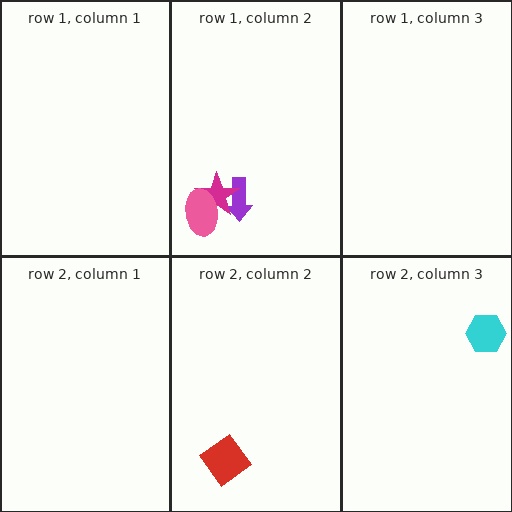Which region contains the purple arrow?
The row 1, column 2 region.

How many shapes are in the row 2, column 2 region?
1.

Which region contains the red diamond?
The row 2, column 2 region.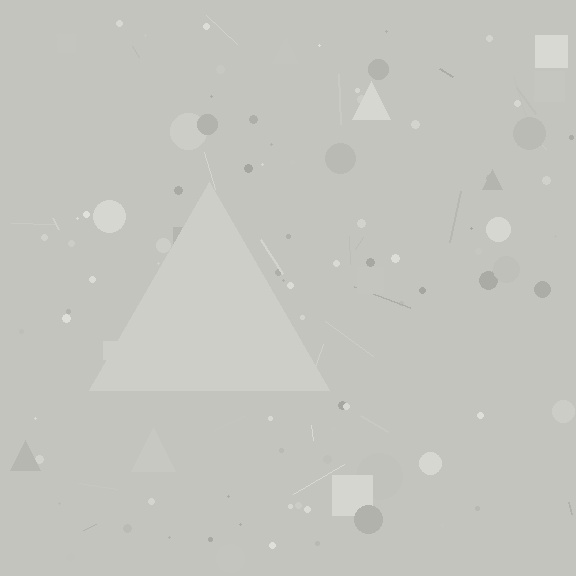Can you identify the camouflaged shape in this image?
The camouflaged shape is a triangle.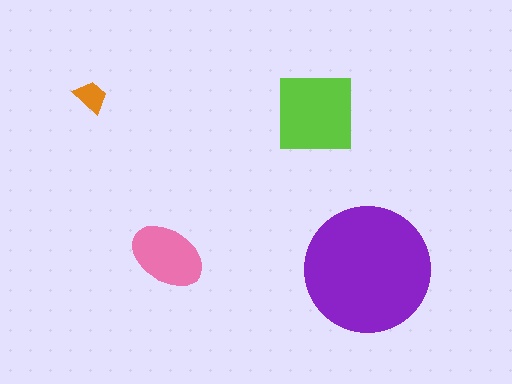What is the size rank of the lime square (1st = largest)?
2nd.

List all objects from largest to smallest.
The purple circle, the lime square, the pink ellipse, the orange trapezoid.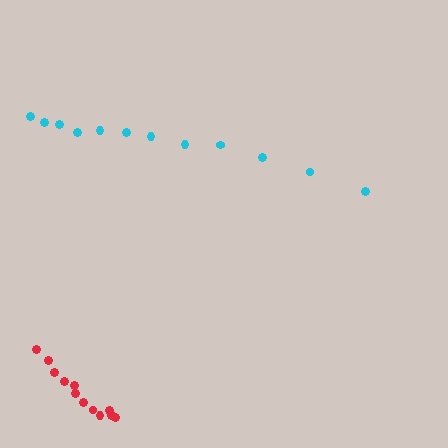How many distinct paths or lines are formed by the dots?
There are 2 distinct paths.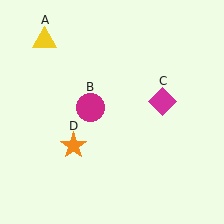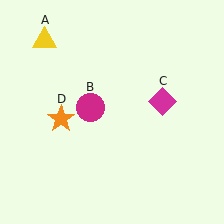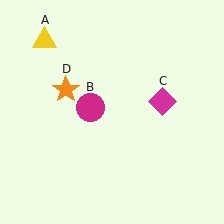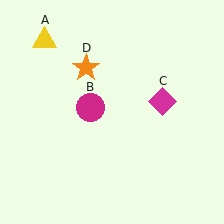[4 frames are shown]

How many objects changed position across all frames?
1 object changed position: orange star (object D).